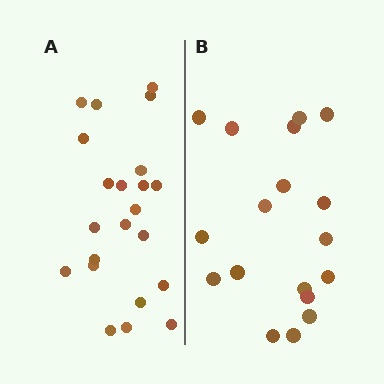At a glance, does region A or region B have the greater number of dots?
Region A (the left region) has more dots.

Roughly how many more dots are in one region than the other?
Region A has about 4 more dots than region B.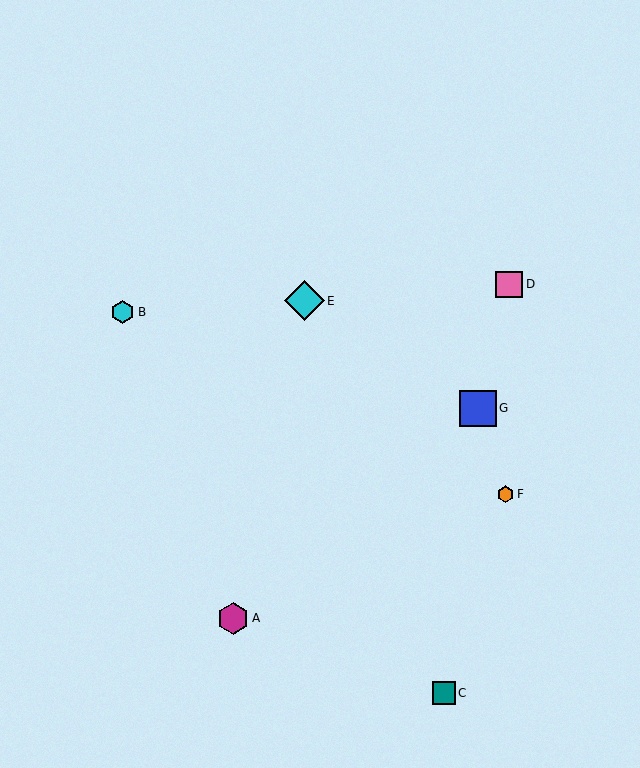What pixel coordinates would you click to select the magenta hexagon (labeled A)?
Click at (233, 618) to select the magenta hexagon A.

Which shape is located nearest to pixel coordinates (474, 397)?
The blue square (labeled G) at (478, 408) is nearest to that location.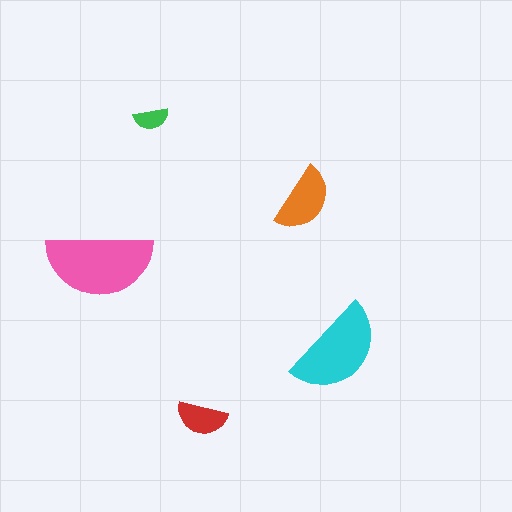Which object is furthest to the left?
The pink semicircle is leftmost.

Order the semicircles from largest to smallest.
the pink one, the cyan one, the orange one, the red one, the green one.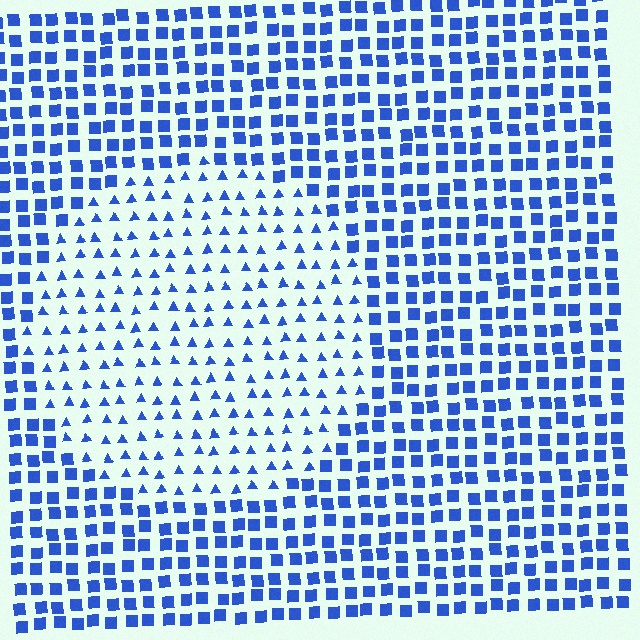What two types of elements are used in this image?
The image uses triangles inside the circle region and squares outside it.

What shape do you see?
I see a circle.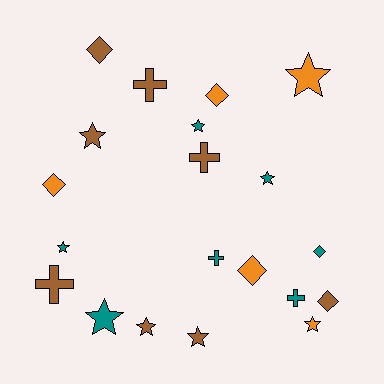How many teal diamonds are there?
There is 1 teal diamond.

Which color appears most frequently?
Brown, with 8 objects.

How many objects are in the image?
There are 20 objects.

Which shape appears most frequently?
Star, with 9 objects.